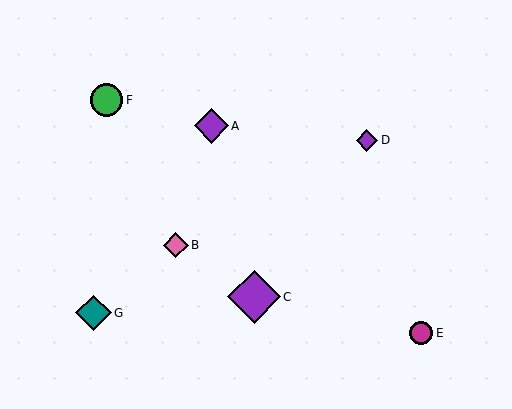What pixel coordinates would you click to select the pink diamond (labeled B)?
Click at (176, 245) to select the pink diamond B.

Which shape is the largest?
The purple diamond (labeled C) is the largest.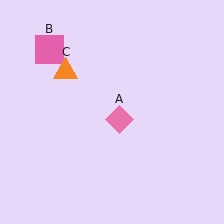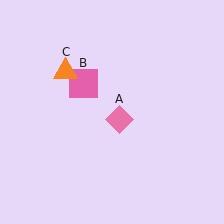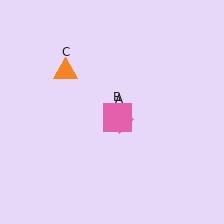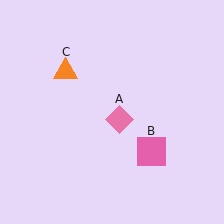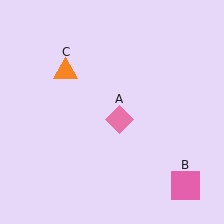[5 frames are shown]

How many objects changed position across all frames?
1 object changed position: pink square (object B).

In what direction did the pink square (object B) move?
The pink square (object B) moved down and to the right.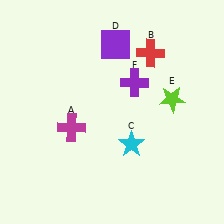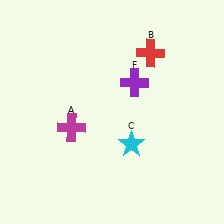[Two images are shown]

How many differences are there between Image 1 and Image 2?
There are 2 differences between the two images.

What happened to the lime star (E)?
The lime star (E) was removed in Image 2. It was in the top-right area of Image 1.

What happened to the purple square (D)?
The purple square (D) was removed in Image 2. It was in the top-right area of Image 1.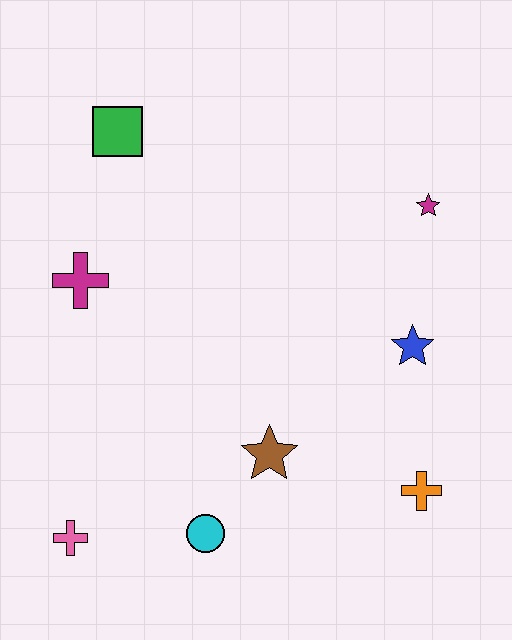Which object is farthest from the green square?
The orange cross is farthest from the green square.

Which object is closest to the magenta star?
The blue star is closest to the magenta star.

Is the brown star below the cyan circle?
No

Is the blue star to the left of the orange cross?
Yes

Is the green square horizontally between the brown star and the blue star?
No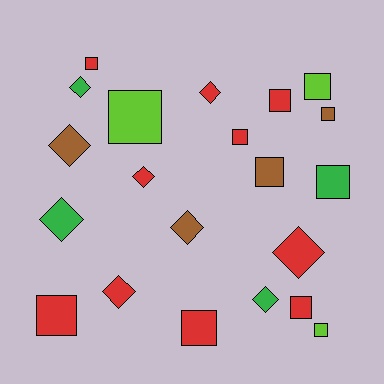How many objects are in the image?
There are 21 objects.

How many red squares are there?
There are 6 red squares.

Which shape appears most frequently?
Square, with 12 objects.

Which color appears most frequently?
Red, with 10 objects.